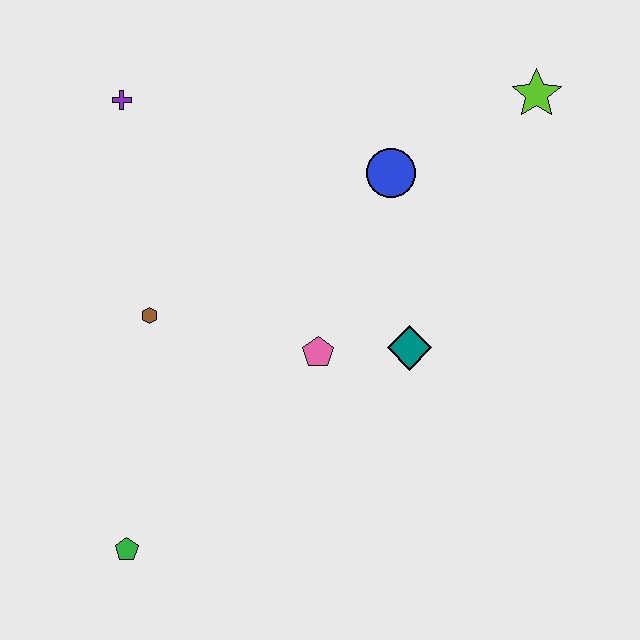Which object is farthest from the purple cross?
The green pentagon is farthest from the purple cross.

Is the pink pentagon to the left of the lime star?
Yes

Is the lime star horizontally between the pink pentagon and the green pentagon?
No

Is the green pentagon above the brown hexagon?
No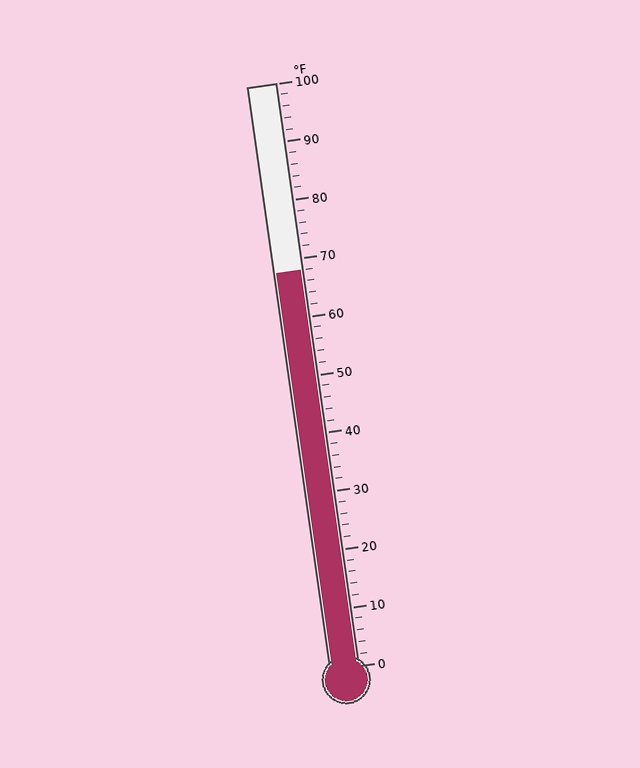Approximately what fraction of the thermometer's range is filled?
The thermometer is filled to approximately 70% of its range.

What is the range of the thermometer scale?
The thermometer scale ranges from 0°F to 100°F.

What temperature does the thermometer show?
The thermometer shows approximately 68°F.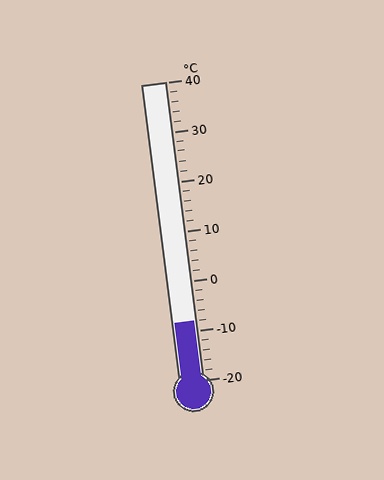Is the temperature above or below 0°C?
The temperature is below 0°C.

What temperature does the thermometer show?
The thermometer shows approximately -8°C.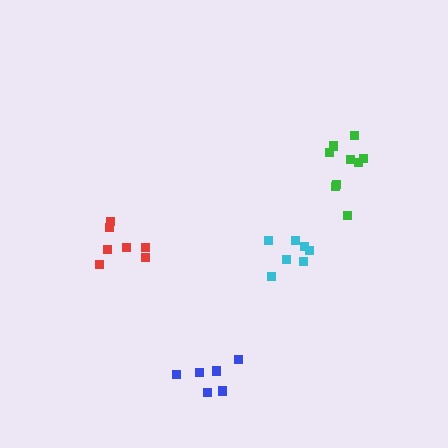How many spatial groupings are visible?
There are 4 spatial groupings.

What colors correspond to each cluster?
The clusters are colored: green, red, blue, cyan.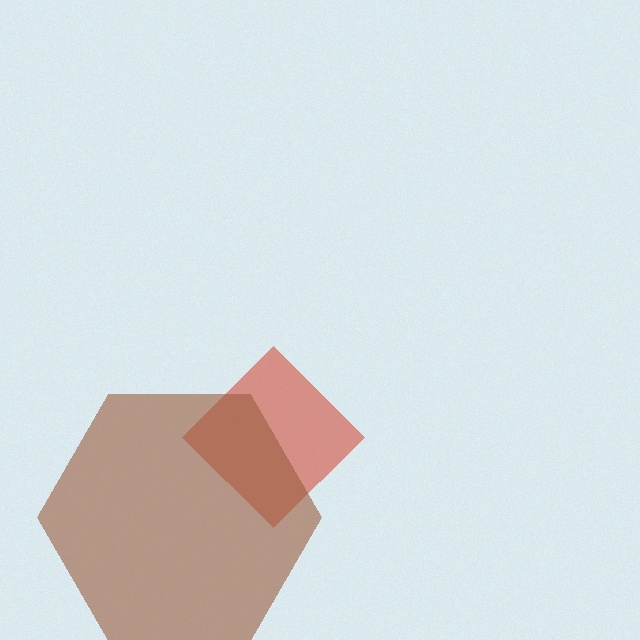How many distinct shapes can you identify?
There are 2 distinct shapes: a red diamond, a brown hexagon.